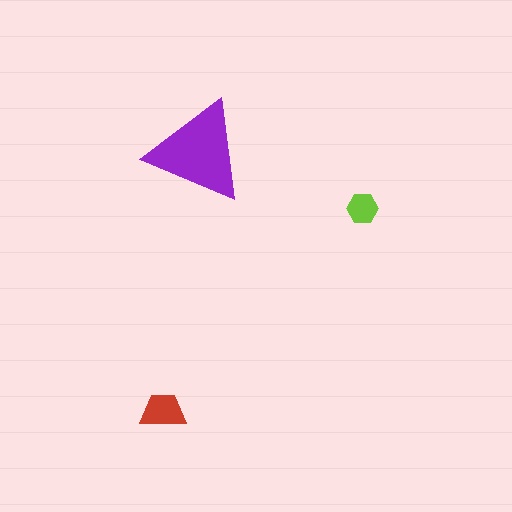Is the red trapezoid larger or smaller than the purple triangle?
Smaller.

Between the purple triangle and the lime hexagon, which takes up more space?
The purple triangle.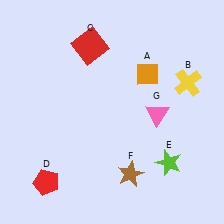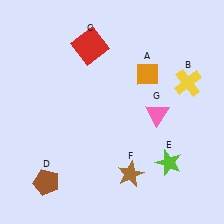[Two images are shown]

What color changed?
The pentagon (D) changed from red in Image 1 to brown in Image 2.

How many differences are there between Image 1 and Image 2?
There is 1 difference between the two images.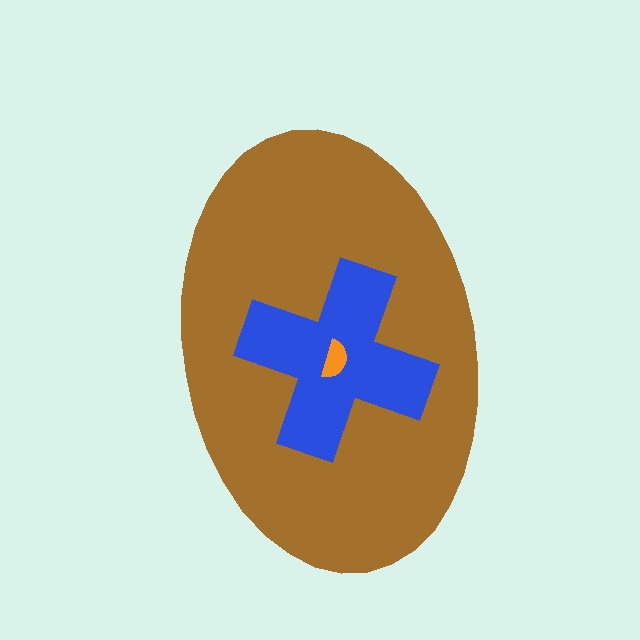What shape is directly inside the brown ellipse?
The blue cross.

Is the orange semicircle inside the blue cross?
Yes.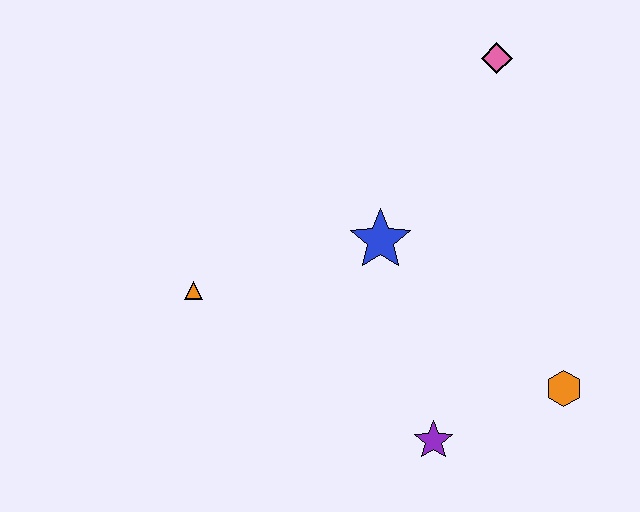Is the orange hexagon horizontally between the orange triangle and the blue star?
No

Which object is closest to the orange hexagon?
The purple star is closest to the orange hexagon.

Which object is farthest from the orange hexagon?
The orange triangle is farthest from the orange hexagon.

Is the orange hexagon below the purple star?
No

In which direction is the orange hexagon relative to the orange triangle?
The orange hexagon is to the right of the orange triangle.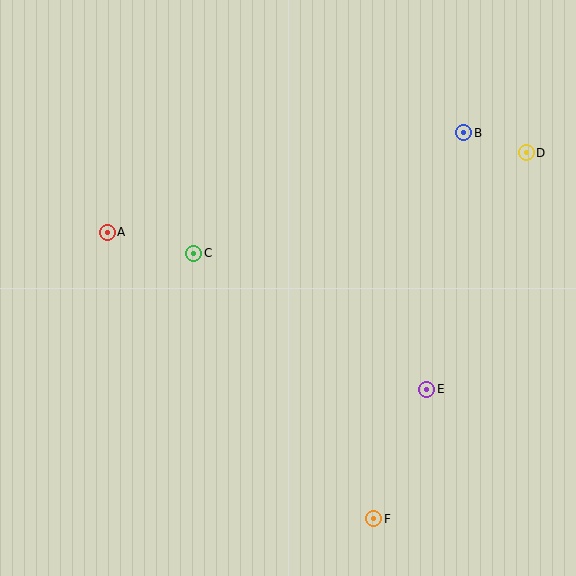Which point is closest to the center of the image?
Point C at (194, 253) is closest to the center.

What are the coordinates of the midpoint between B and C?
The midpoint between B and C is at (329, 193).